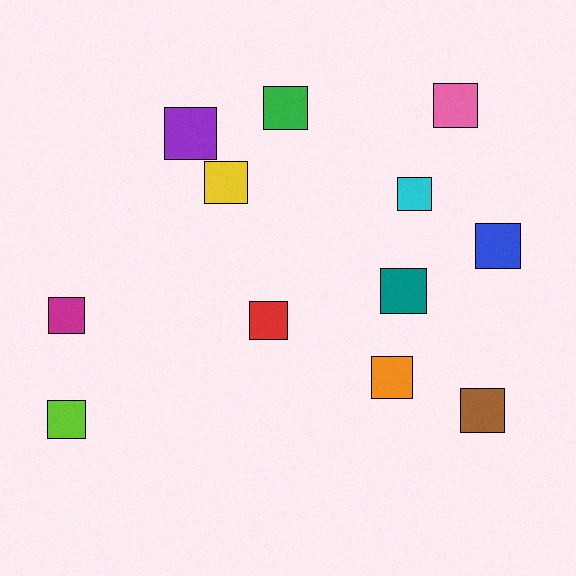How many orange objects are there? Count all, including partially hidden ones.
There is 1 orange object.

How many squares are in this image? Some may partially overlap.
There are 12 squares.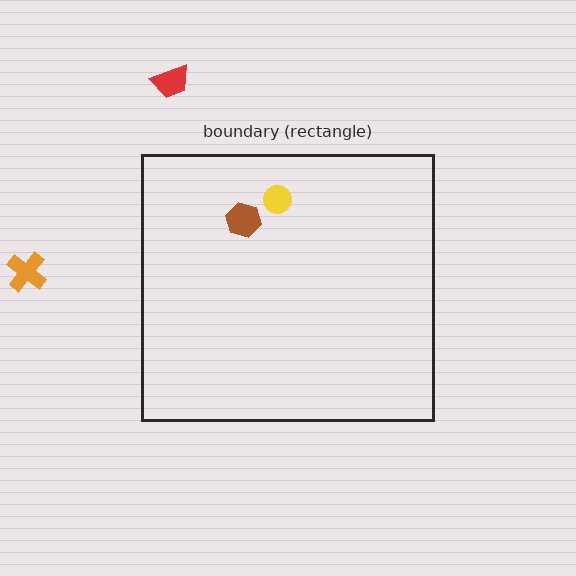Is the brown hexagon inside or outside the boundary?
Inside.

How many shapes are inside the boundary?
2 inside, 2 outside.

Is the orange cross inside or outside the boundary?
Outside.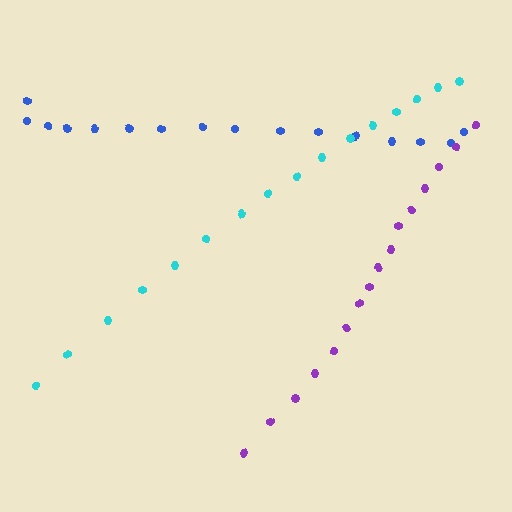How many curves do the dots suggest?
There are 3 distinct paths.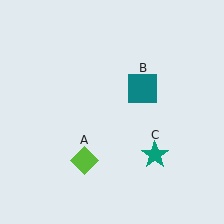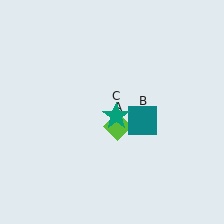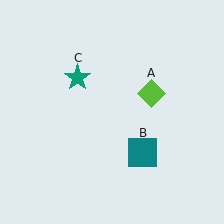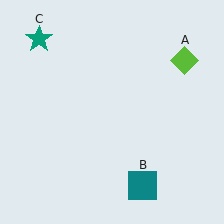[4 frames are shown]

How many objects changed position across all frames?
3 objects changed position: lime diamond (object A), teal square (object B), teal star (object C).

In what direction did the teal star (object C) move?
The teal star (object C) moved up and to the left.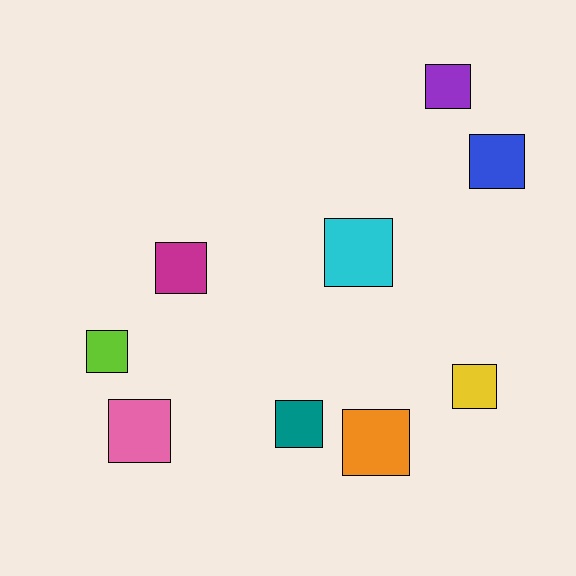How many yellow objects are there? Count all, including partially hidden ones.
There is 1 yellow object.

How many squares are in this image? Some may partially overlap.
There are 9 squares.